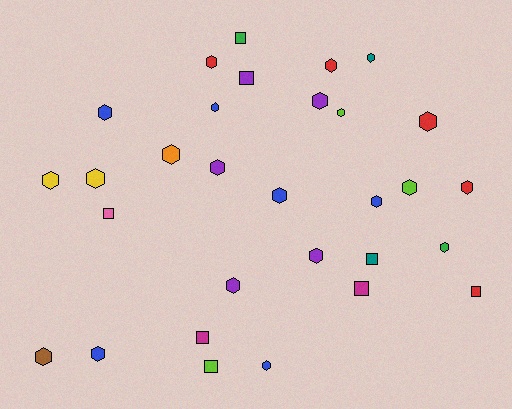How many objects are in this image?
There are 30 objects.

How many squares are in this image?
There are 8 squares.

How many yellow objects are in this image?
There are 2 yellow objects.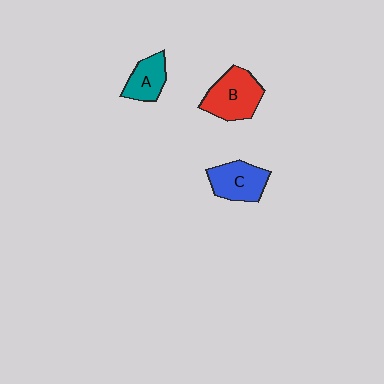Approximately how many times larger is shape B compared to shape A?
Approximately 1.5 times.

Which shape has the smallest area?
Shape A (teal).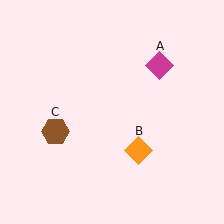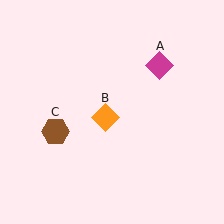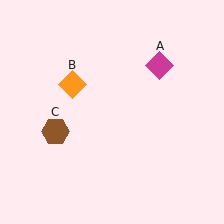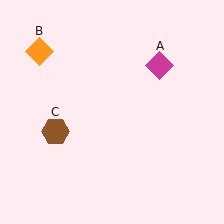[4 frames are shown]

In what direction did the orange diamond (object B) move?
The orange diamond (object B) moved up and to the left.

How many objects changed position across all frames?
1 object changed position: orange diamond (object B).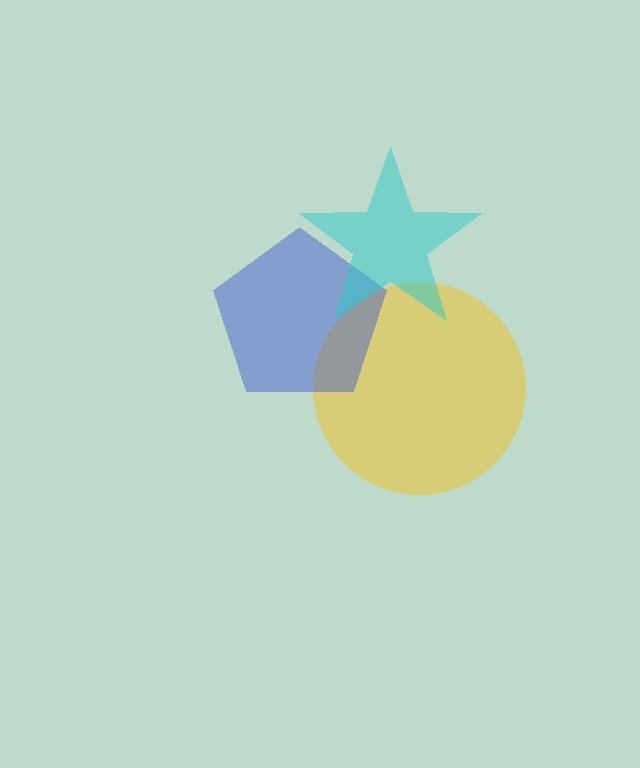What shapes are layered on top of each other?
The layered shapes are: a yellow circle, a blue pentagon, a cyan star.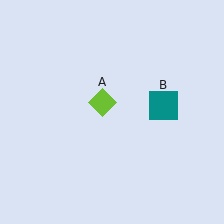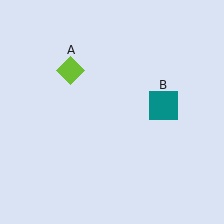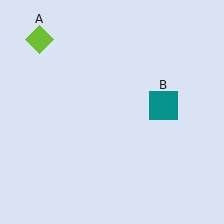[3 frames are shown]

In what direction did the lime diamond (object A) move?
The lime diamond (object A) moved up and to the left.